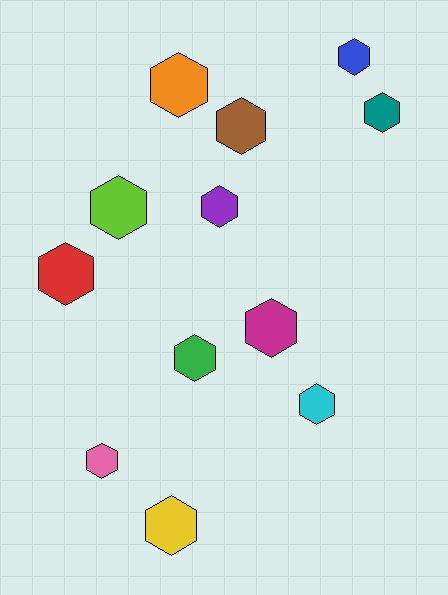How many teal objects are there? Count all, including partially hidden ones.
There is 1 teal object.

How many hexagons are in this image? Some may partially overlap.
There are 12 hexagons.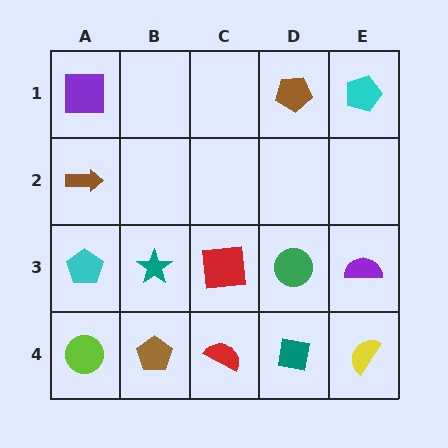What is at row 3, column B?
A teal star.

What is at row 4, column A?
A lime circle.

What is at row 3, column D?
A green circle.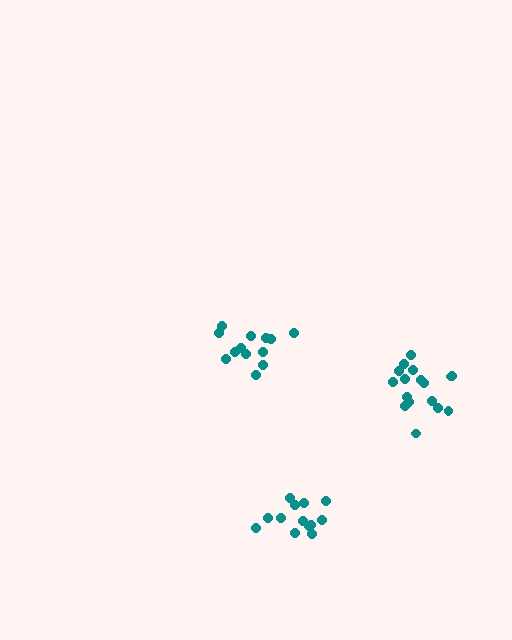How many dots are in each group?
Group 1: 13 dots, Group 2: 13 dots, Group 3: 17 dots (43 total).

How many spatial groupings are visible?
There are 3 spatial groupings.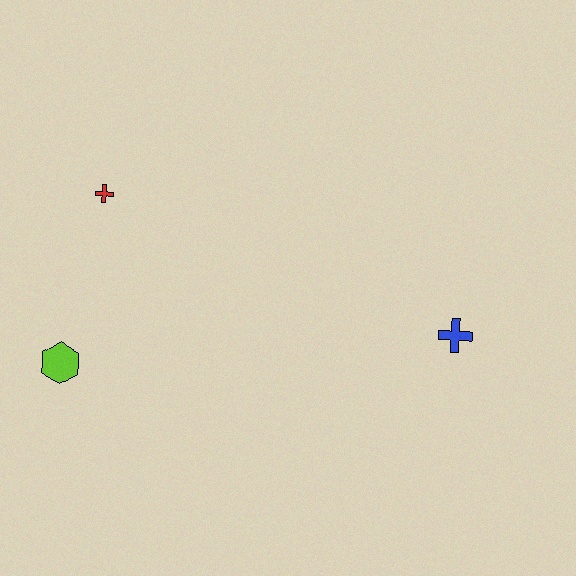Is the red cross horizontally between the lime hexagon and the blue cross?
Yes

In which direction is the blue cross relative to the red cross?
The blue cross is to the right of the red cross.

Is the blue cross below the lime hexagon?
No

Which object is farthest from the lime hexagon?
The blue cross is farthest from the lime hexagon.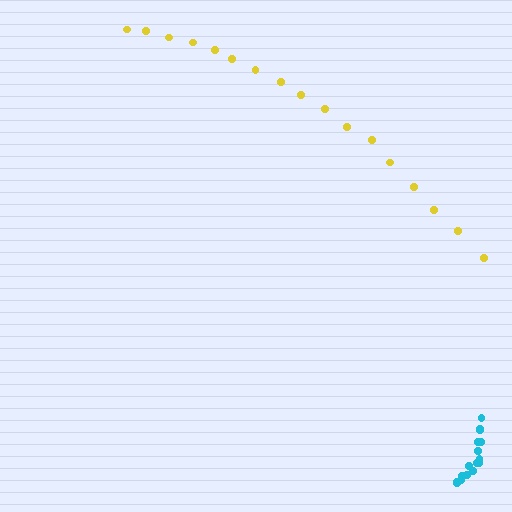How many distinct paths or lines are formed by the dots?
There are 2 distinct paths.